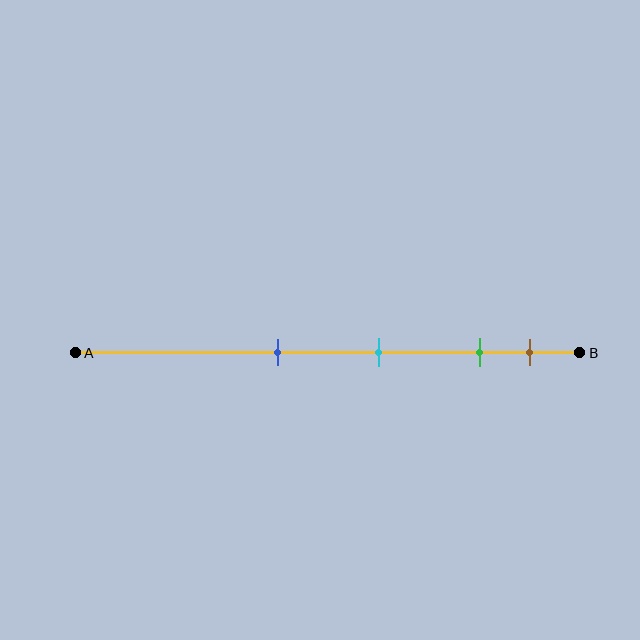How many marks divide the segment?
There are 4 marks dividing the segment.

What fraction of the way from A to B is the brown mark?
The brown mark is approximately 90% (0.9) of the way from A to B.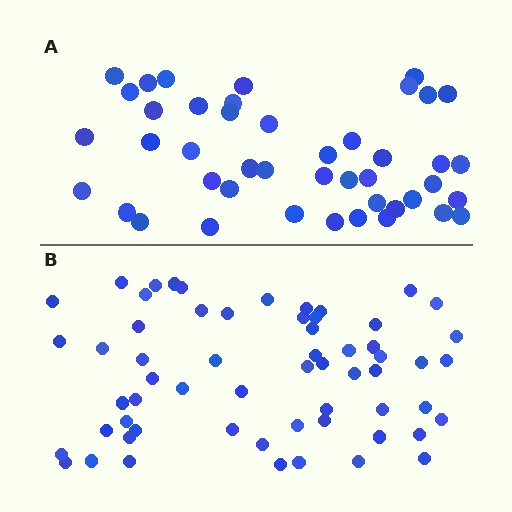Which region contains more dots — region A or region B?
Region B (the bottom region) has more dots.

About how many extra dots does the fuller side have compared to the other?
Region B has approximately 15 more dots than region A.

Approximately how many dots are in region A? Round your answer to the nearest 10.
About 40 dots. (The exact count is 44, which rounds to 40.)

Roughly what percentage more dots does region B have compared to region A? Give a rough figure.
About 35% more.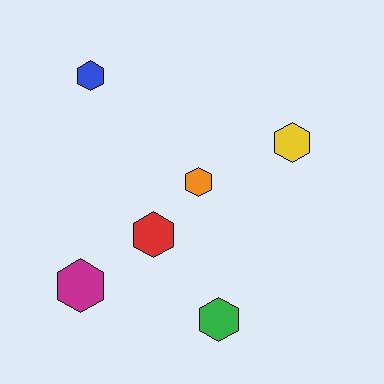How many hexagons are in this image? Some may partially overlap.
There are 6 hexagons.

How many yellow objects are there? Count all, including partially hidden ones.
There is 1 yellow object.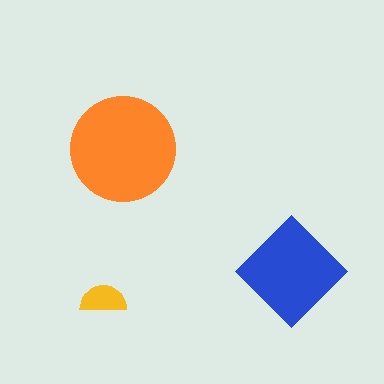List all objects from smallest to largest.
The yellow semicircle, the blue diamond, the orange circle.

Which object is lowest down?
The yellow semicircle is bottommost.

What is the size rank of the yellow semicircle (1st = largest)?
3rd.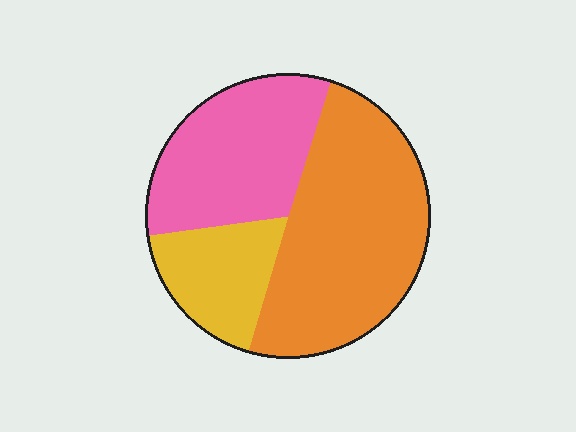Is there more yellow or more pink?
Pink.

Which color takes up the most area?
Orange, at roughly 50%.